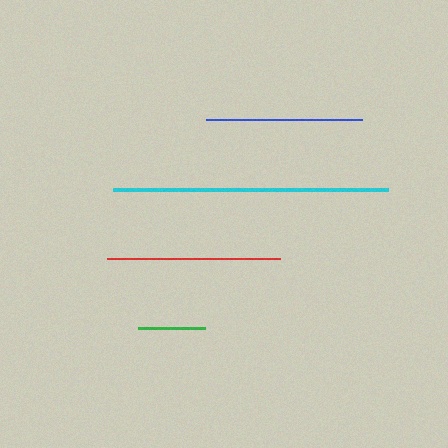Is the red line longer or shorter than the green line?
The red line is longer than the green line.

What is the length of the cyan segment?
The cyan segment is approximately 274 pixels long.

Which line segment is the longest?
The cyan line is the longest at approximately 274 pixels.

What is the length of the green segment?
The green segment is approximately 66 pixels long.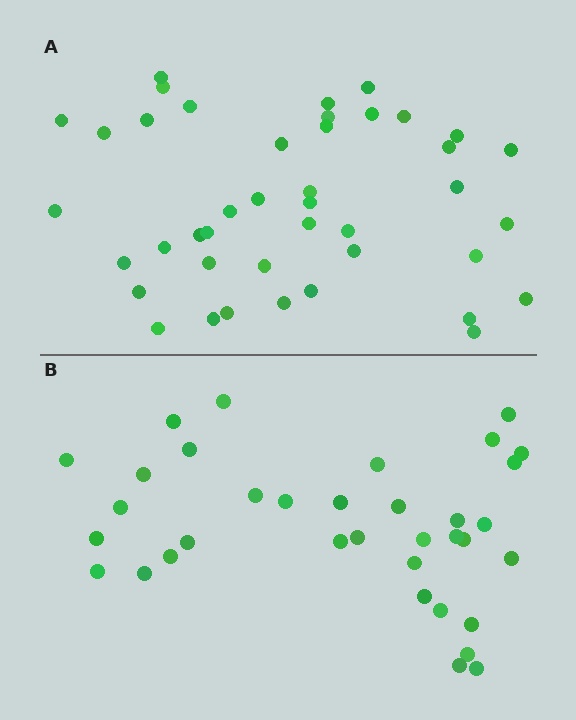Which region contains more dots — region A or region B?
Region A (the top region) has more dots.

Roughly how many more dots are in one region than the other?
Region A has roughly 8 or so more dots than region B.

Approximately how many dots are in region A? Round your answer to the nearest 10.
About 40 dots. (The exact count is 42, which rounds to 40.)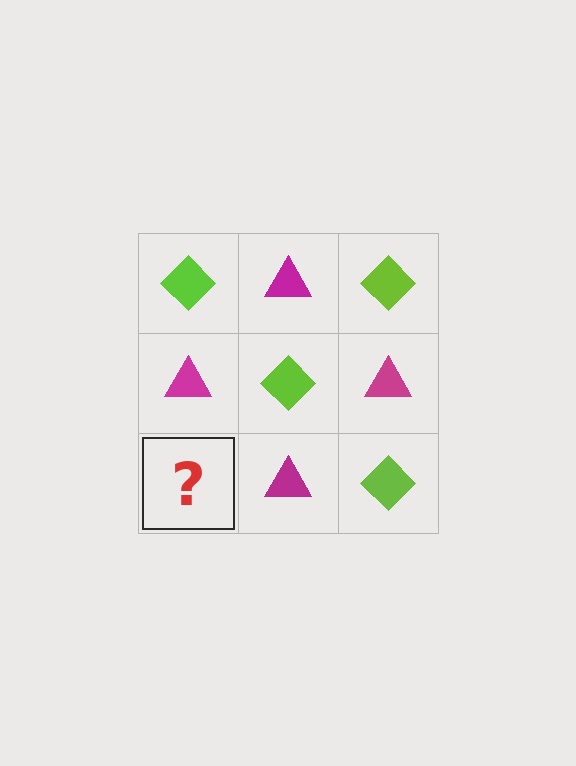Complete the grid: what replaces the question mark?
The question mark should be replaced with a lime diamond.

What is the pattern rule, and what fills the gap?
The rule is that it alternates lime diamond and magenta triangle in a checkerboard pattern. The gap should be filled with a lime diamond.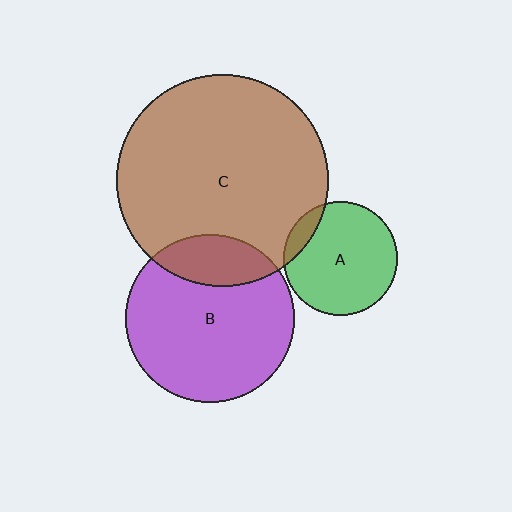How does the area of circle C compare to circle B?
Approximately 1.6 times.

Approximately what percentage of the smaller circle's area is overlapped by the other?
Approximately 20%.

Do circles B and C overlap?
Yes.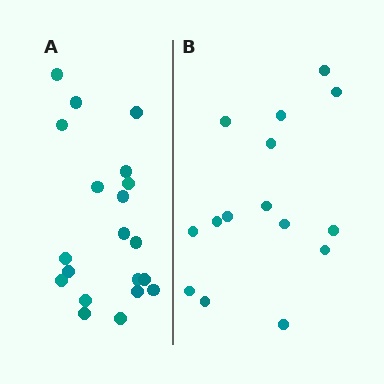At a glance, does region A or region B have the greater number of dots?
Region A (the left region) has more dots.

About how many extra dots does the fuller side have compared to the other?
Region A has about 5 more dots than region B.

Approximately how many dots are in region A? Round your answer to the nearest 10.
About 20 dots.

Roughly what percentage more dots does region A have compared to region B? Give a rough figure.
About 35% more.